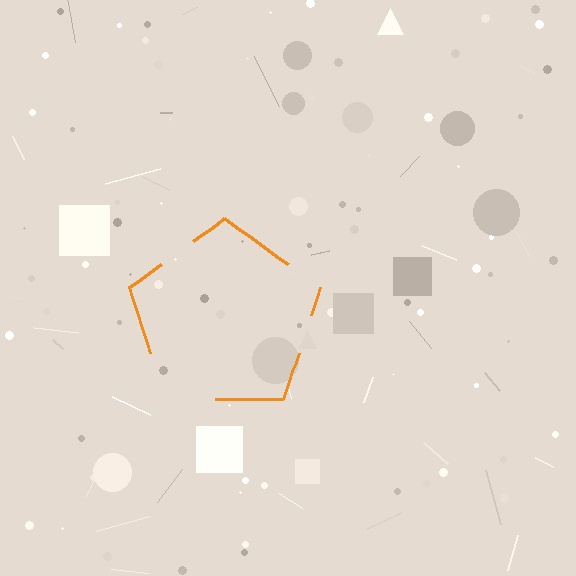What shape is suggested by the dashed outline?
The dashed outline suggests a pentagon.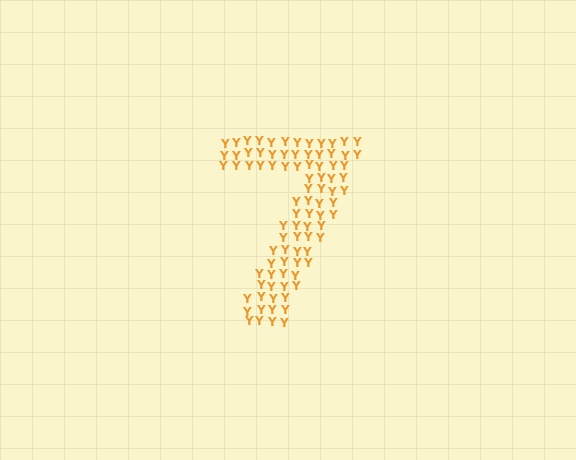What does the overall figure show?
The overall figure shows the digit 7.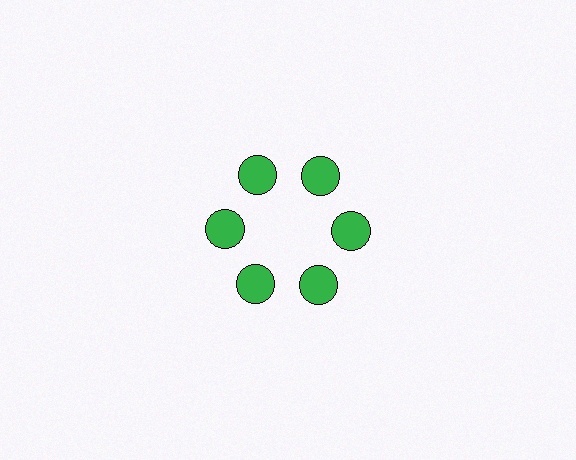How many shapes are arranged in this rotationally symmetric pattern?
There are 6 shapes, arranged in 6 groups of 1.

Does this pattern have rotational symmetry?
Yes, this pattern has 6-fold rotational symmetry. It looks the same after rotating 60 degrees around the center.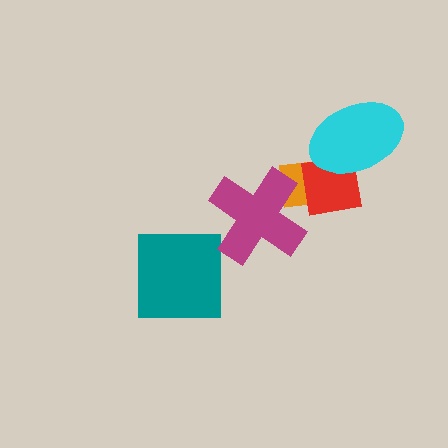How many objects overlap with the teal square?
0 objects overlap with the teal square.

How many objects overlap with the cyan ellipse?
2 objects overlap with the cyan ellipse.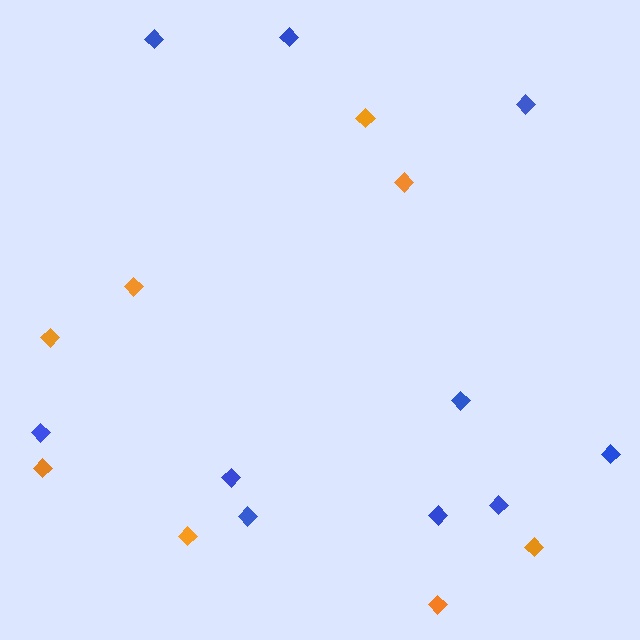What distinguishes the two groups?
There are 2 groups: one group of blue diamonds (10) and one group of orange diamonds (8).